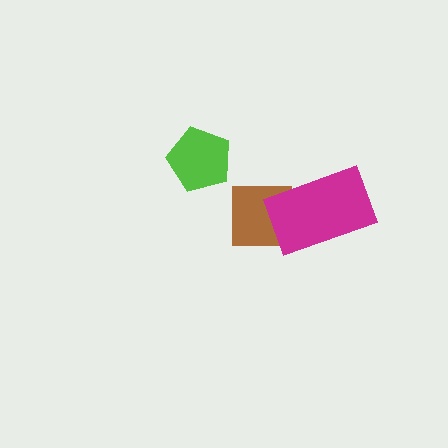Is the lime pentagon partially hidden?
No, no other shape covers it.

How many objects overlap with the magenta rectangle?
1 object overlaps with the magenta rectangle.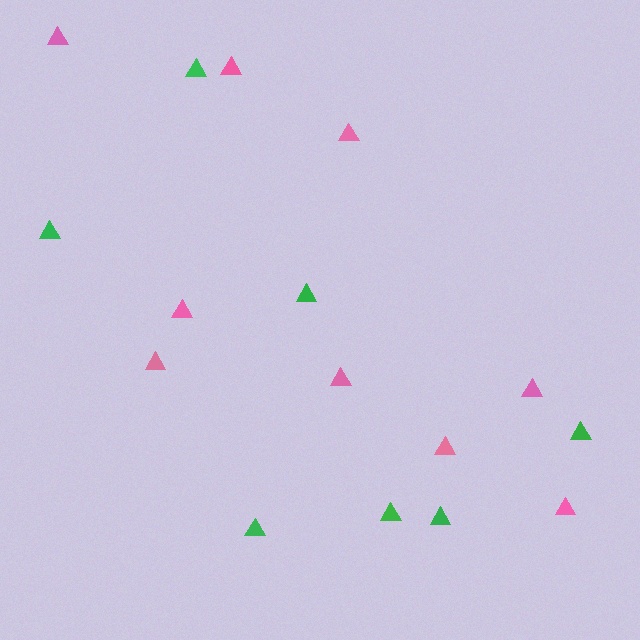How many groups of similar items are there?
There are 2 groups: one group of pink triangles (9) and one group of green triangles (7).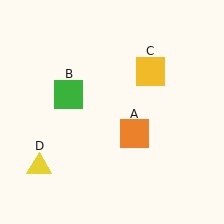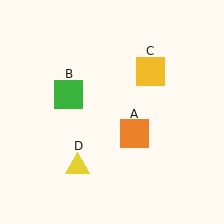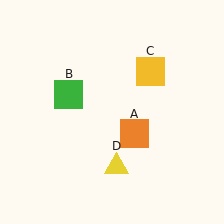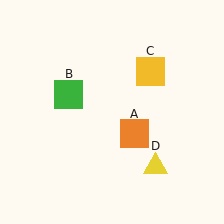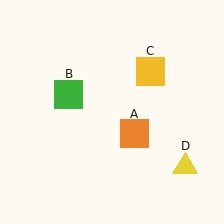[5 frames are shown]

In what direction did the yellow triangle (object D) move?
The yellow triangle (object D) moved right.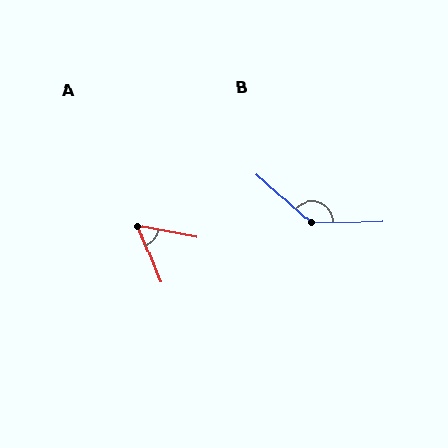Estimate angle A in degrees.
Approximately 57 degrees.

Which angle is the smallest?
A, at approximately 57 degrees.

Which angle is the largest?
B, at approximately 138 degrees.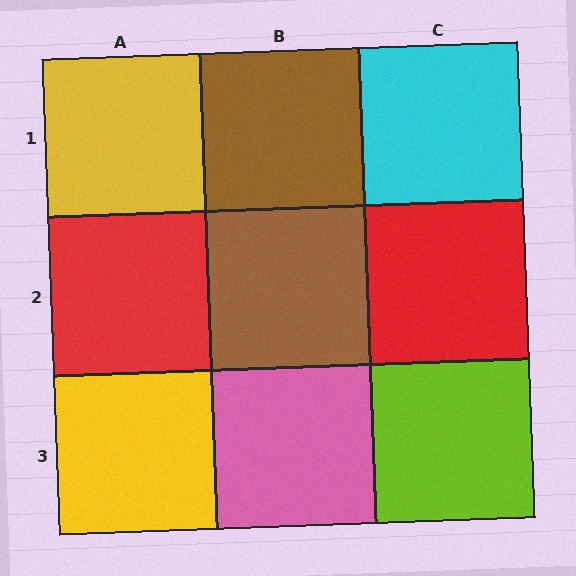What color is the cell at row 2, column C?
Red.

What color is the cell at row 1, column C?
Cyan.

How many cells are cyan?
1 cell is cyan.